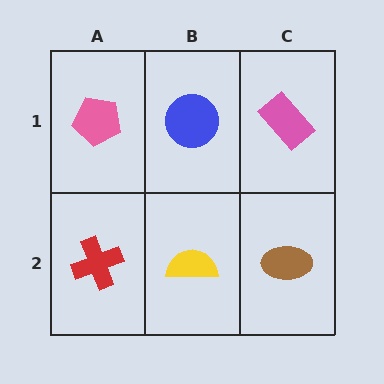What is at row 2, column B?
A yellow semicircle.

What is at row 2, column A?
A red cross.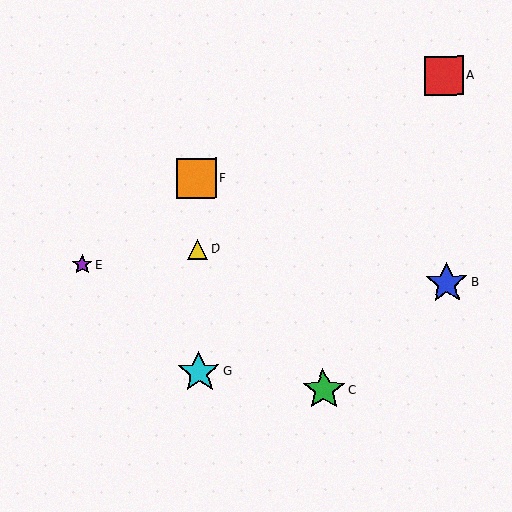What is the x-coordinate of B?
Object B is at x≈447.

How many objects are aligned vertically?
3 objects (D, F, G) are aligned vertically.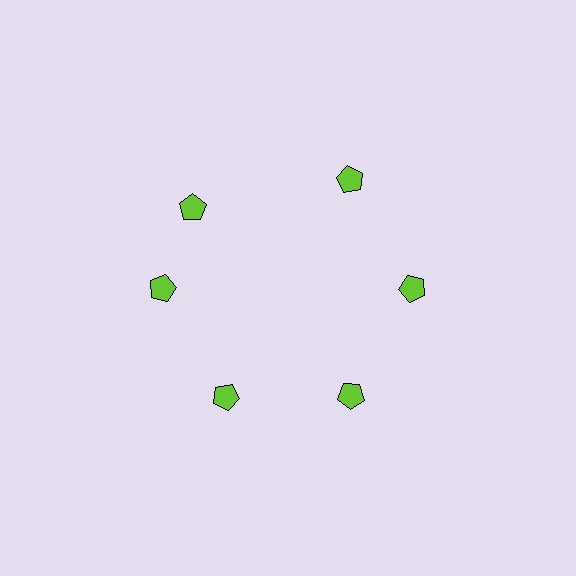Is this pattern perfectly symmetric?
No. The 6 lime pentagons are arranged in a ring, but one element near the 11 o'clock position is rotated out of alignment along the ring, breaking the 6-fold rotational symmetry.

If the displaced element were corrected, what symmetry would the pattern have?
It would have 6-fold rotational symmetry — the pattern would map onto itself every 60 degrees.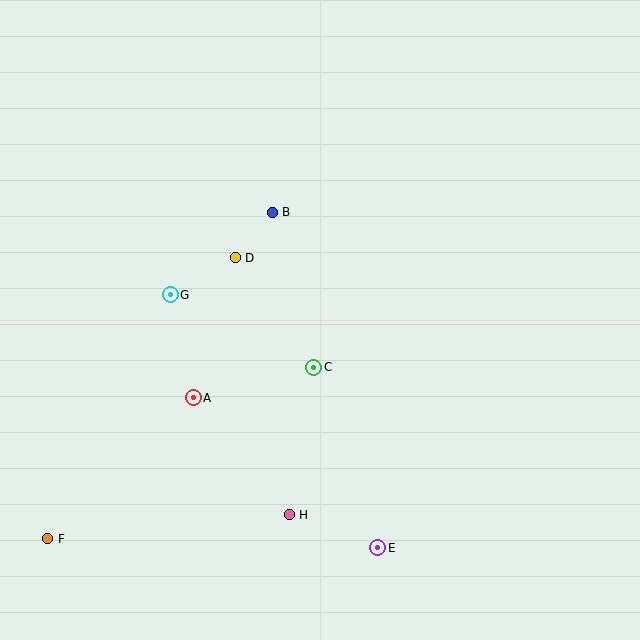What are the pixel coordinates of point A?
Point A is at (193, 398).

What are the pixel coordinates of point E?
Point E is at (377, 548).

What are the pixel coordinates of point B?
Point B is at (272, 212).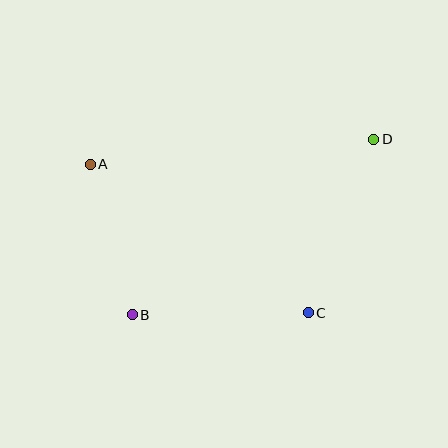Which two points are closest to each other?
Points A and B are closest to each other.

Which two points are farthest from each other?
Points B and D are farthest from each other.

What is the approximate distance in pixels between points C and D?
The distance between C and D is approximately 186 pixels.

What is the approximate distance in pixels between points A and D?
The distance between A and D is approximately 285 pixels.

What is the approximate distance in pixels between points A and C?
The distance between A and C is approximately 264 pixels.